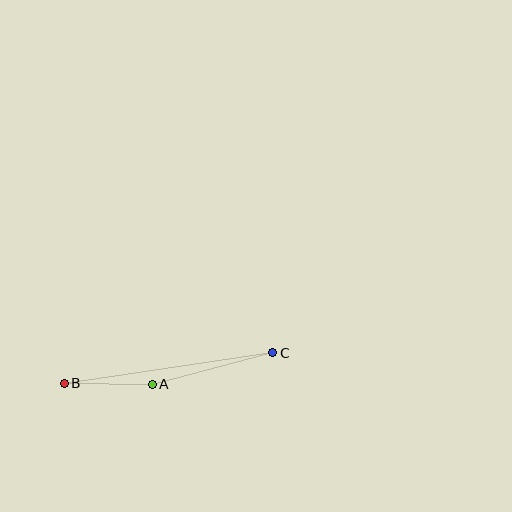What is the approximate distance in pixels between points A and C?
The distance between A and C is approximately 125 pixels.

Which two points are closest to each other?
Points A and B are closest to each other.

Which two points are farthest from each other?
Points B and C are farthest from each other.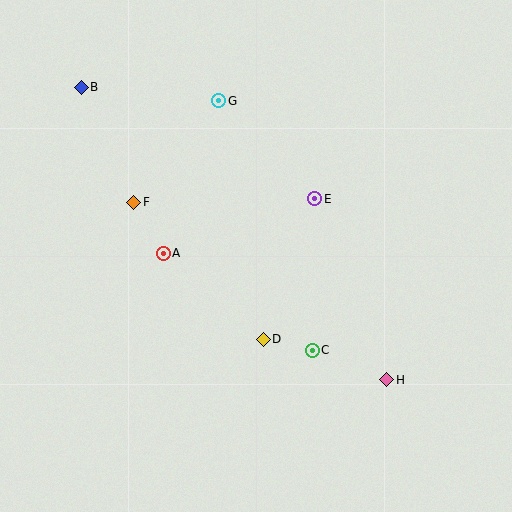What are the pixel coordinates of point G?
Point G is at (219, 101).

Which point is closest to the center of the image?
Point E at (315, 199) is closest to the center.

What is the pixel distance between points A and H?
The distance between A and H is 257 pixels.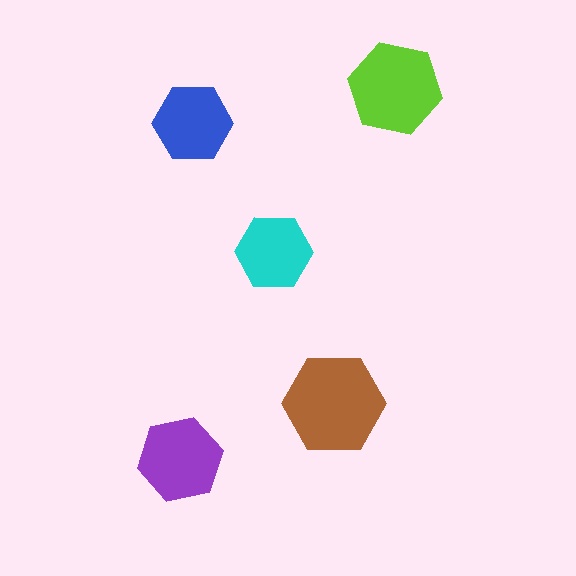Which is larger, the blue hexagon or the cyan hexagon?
The blue one.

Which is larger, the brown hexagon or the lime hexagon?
The brown one.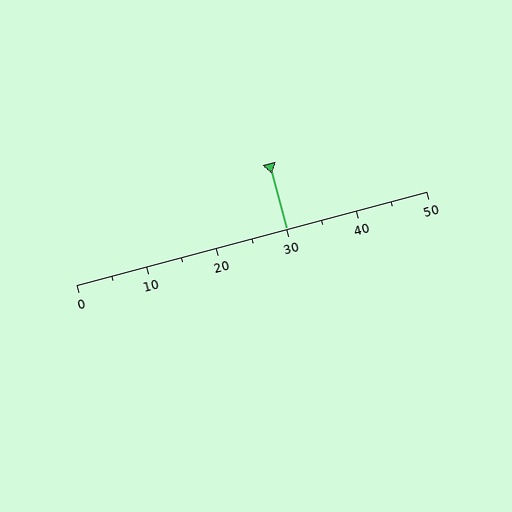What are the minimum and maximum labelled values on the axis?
The axis runs from 0 to 50.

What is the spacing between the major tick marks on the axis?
The major ticks are spaced 10 apart.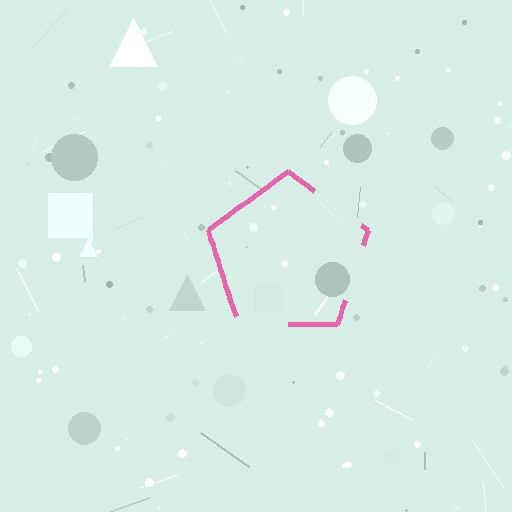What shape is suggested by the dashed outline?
The dashed outline suggests a pentagon.